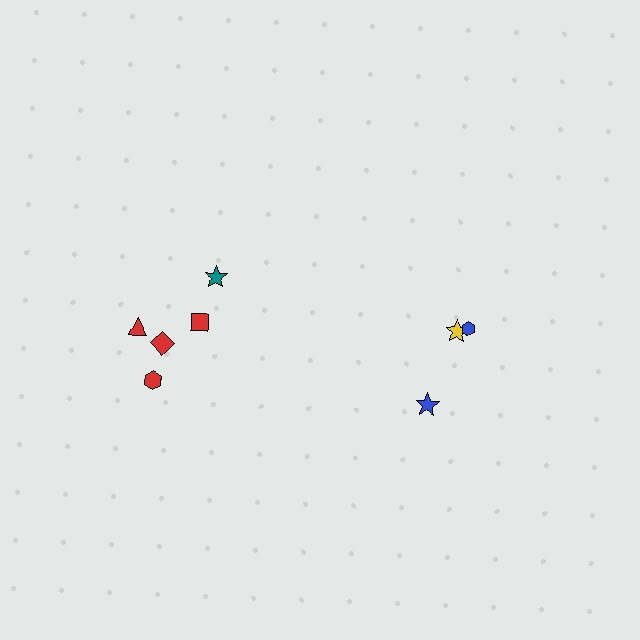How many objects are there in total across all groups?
There are 8 objects.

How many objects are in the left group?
There are 5 objects.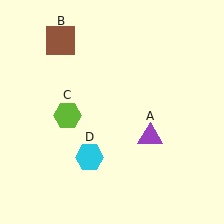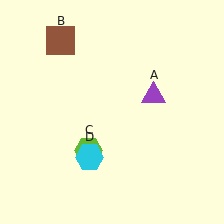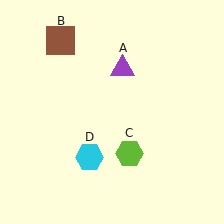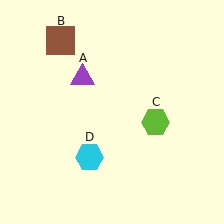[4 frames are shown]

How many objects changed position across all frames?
2 objects changed position: purple triangle (object A), lime hexagon (object C).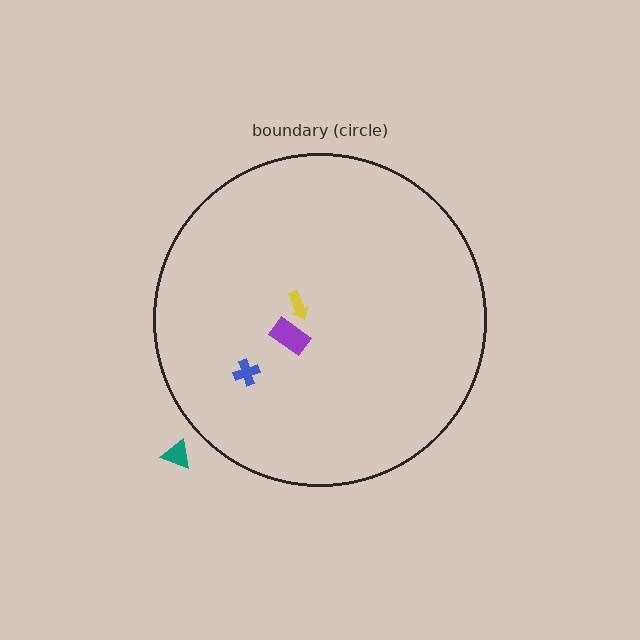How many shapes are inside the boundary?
3 inside, 1 outside.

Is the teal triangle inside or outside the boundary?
Outside.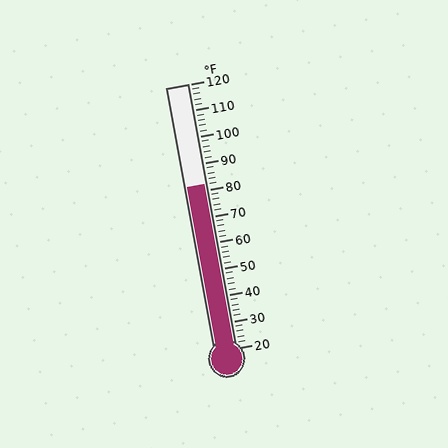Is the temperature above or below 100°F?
The temperature is below 100°F.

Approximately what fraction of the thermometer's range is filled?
The thermometer is filled to approximately 60% of its range.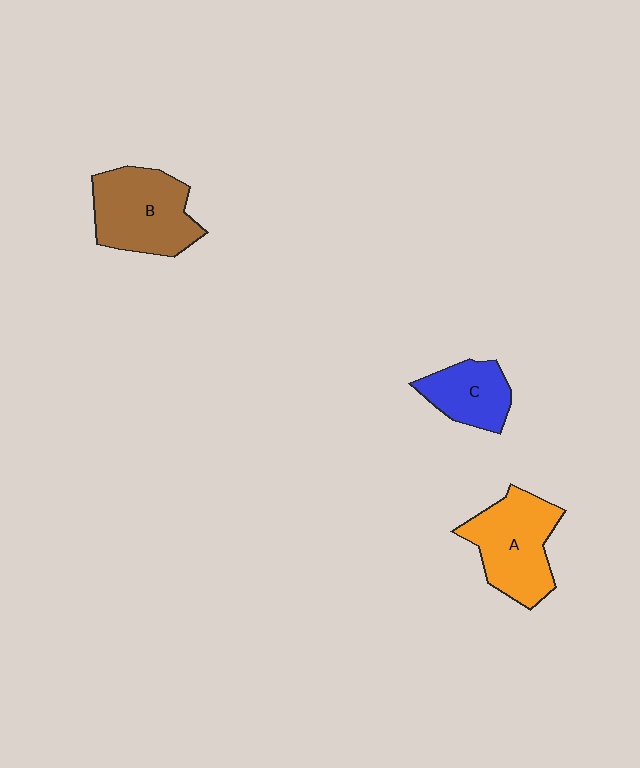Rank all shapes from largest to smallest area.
From largest to smallest: B (brown), A (orange), C (blue).